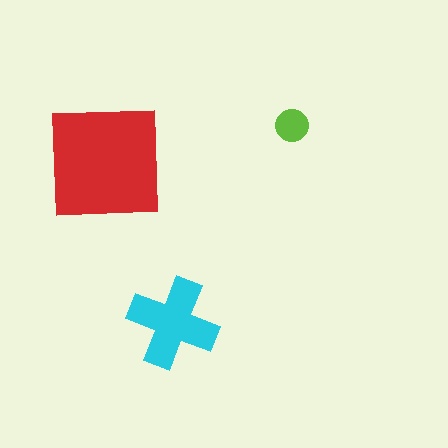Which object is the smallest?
The lime circle.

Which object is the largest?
The red square.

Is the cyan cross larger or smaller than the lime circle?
Larger.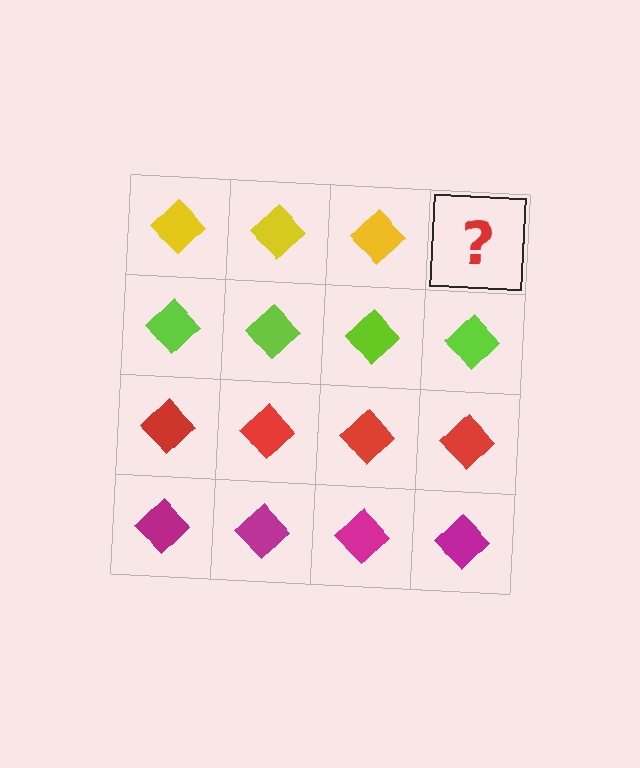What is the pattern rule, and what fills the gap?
The rule is that each row has a consistent color. The gap should be filled with a yellow diamond.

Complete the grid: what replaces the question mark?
The question mark should be replaced with a yellow diamond.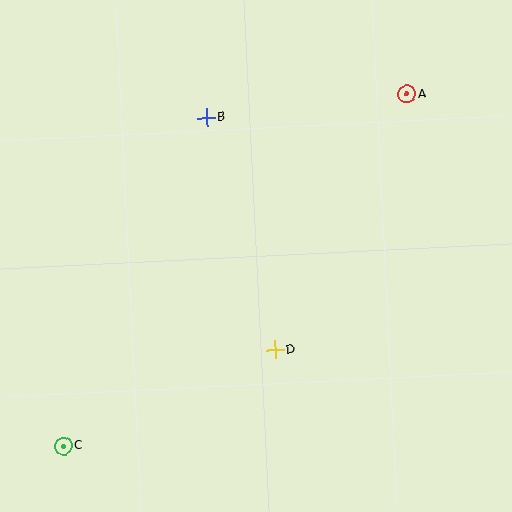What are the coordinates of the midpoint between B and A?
The midpoint between B and A is at (307, 106).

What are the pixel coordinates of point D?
Point D is at (275, 350).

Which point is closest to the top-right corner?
Point A is closest to the top-right corner.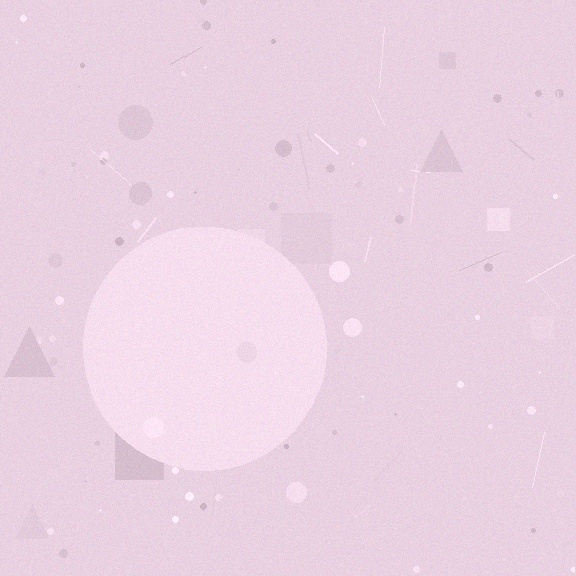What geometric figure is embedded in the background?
A circle is embedded in the background.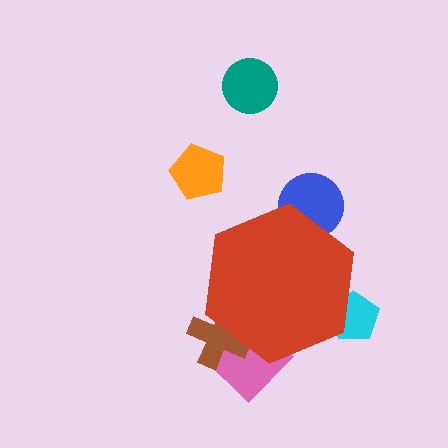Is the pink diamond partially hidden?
Yes, the pink diamond is partially hidden behind the red hexagon.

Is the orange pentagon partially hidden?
No, the orange pentagon is fully visible.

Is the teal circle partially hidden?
No, the teal circle is fully visible.